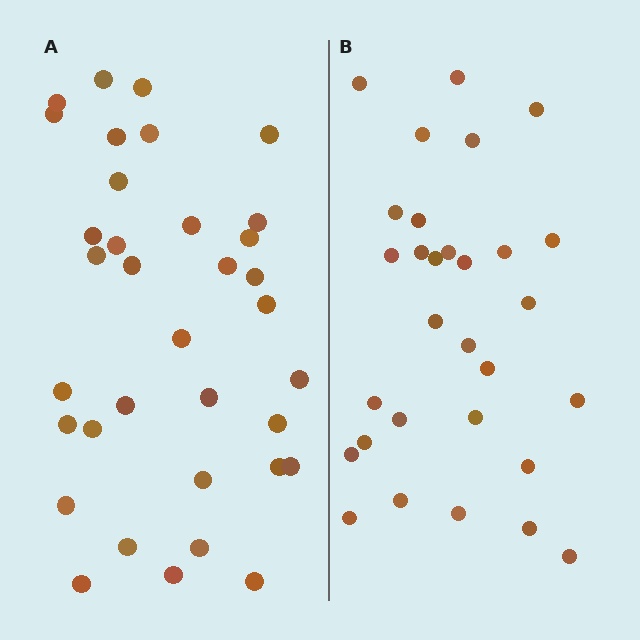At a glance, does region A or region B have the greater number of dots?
Region A (the left region) has more dots.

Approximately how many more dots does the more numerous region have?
Region A has about 5 more dots than region B.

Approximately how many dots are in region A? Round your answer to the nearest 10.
About 40 dots. (The exact count is 35, which rounds to 40.)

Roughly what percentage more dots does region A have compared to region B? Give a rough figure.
About 15% more.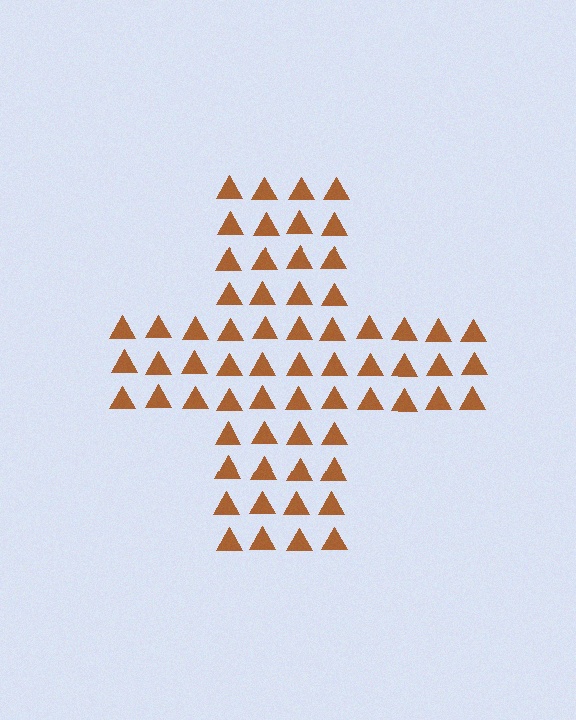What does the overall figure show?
The overall figure shows a cross.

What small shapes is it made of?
It is made of small triangles.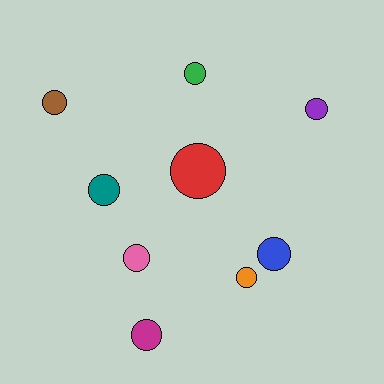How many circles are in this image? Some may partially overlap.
There are 9 circles.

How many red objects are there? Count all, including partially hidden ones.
There is 1 red object.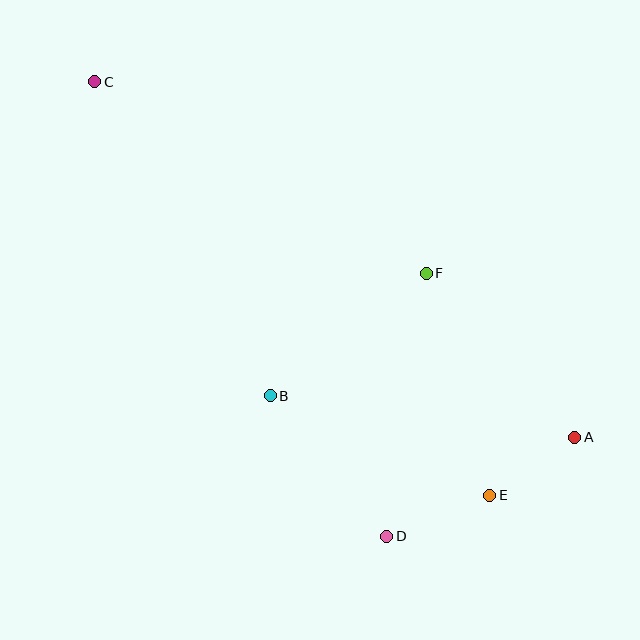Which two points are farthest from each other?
Points A and C are farthest from each other.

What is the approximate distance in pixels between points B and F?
The distance between B and F is approximately 199 pixels.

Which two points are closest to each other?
Points A and E are closest to each other.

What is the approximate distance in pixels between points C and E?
The distance between C and E is approximately 572 pixels.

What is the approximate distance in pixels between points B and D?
The distance between B and D is approximately 182 pixels.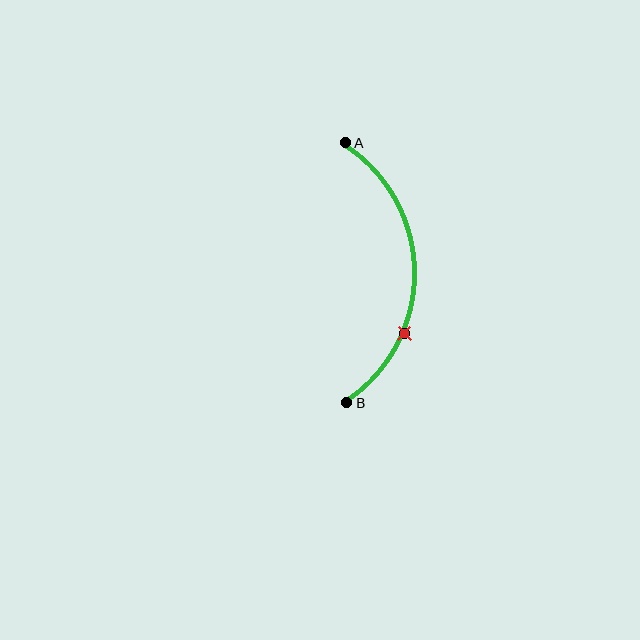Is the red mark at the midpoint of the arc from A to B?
No. The red mark lies on the arc but is closer to endpoint B. The arc midpoint would be at the point on the curve equidistant along the arc from both A and B.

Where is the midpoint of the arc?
The arc midpoint is the point on the curve farthest from the straight line joining A and B. It sits to the right of that line.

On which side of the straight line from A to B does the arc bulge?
The arc bulges to the right of the straight line connecting A and B.